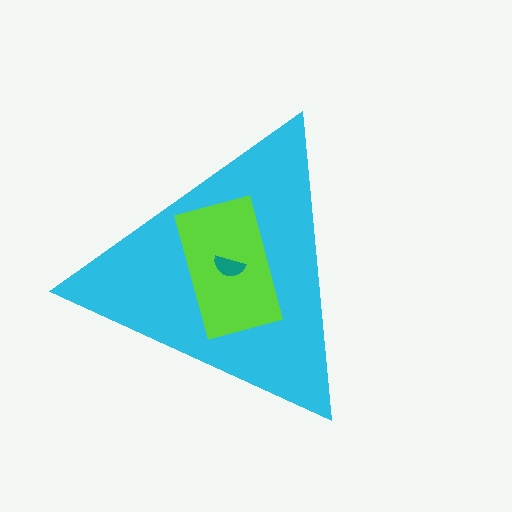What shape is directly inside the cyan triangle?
The lime rectangle.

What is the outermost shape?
The cyan triangle.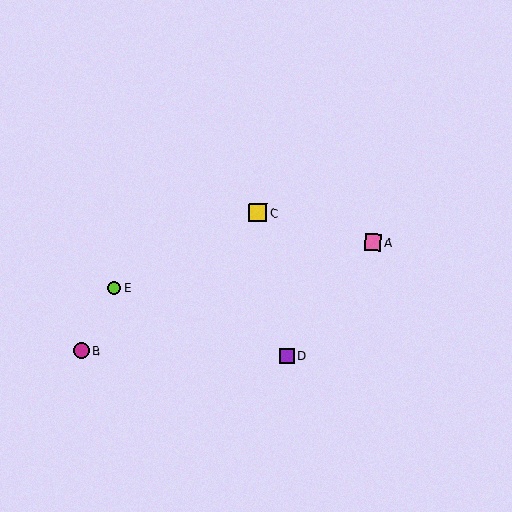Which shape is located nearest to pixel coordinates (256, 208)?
The yellow square (labeled C) at (258, 213) is nearest to that location.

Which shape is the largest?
The yellow square (labeled C) is the largest.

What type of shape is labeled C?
Shape C is a yellow square.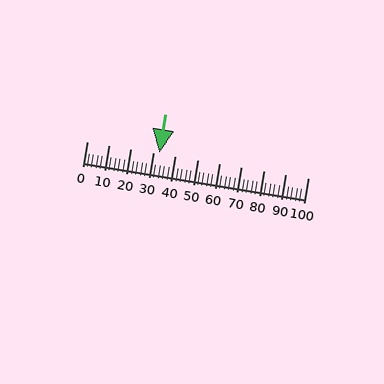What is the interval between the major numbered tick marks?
The major tick marks are spaced 10 units apart.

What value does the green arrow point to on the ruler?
The green arrow points to approximately 33.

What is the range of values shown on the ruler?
The ruler shows values from 0 to 100.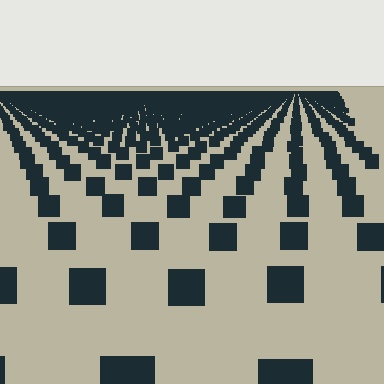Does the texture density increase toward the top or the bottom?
Density increases toward the top.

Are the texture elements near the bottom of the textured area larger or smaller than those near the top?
Larger. Near the bottom, elements are closer to the viewer and appear at a bigger on-screen size.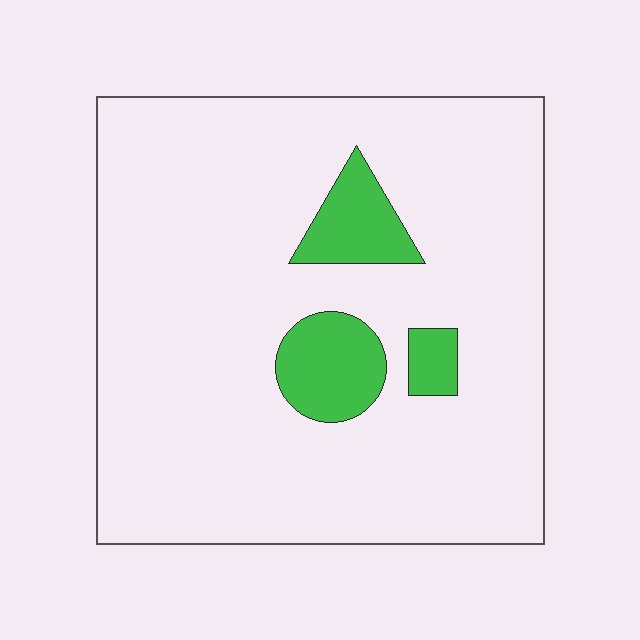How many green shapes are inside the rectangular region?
3.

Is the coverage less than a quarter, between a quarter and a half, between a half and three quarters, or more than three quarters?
Less than a quarter.